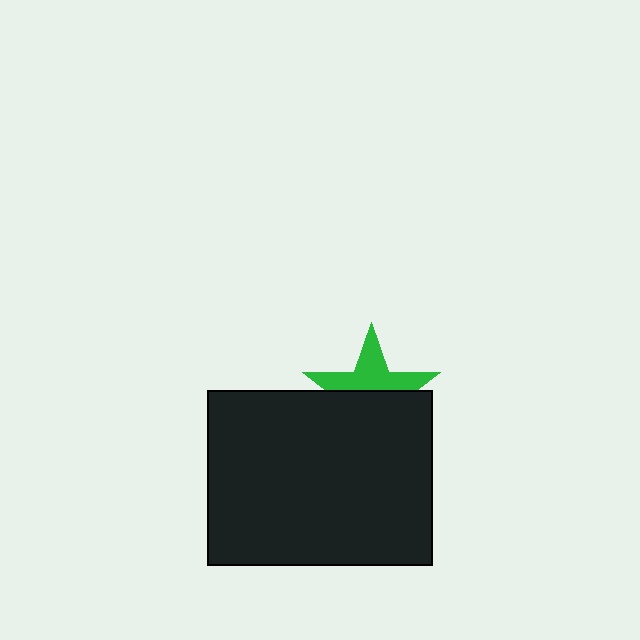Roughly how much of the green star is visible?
About half of it is visible (roughly 47%).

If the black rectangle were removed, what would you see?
You would see the complete green star.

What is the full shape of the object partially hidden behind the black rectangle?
The partially hidden object is a green star.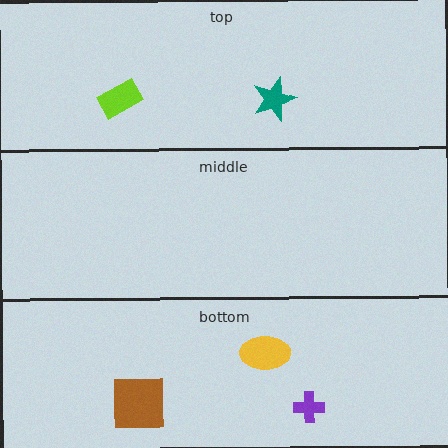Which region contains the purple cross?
The bottom region.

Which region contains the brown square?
The bottom region.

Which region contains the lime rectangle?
The top region.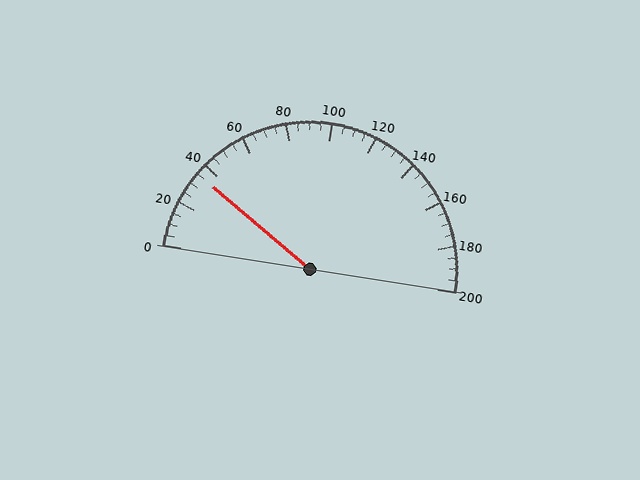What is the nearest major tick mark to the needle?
The nearest major tick mark is 40.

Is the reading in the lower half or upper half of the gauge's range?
The reading is in the lower half of the range (0 to 200).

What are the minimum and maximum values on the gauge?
The gauge ranges from 0 to 200.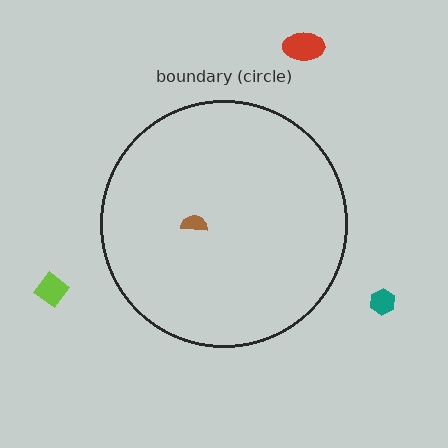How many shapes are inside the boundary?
1 inside, 3 outside.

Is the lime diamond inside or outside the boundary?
Outside.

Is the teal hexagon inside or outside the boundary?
Outside.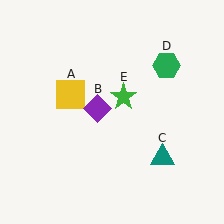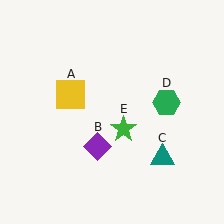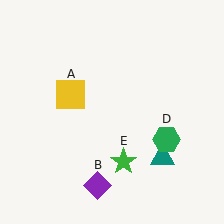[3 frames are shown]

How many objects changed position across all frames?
3 objects changed position: purple diamond (object B), green hexagon (object D), green star (object E).